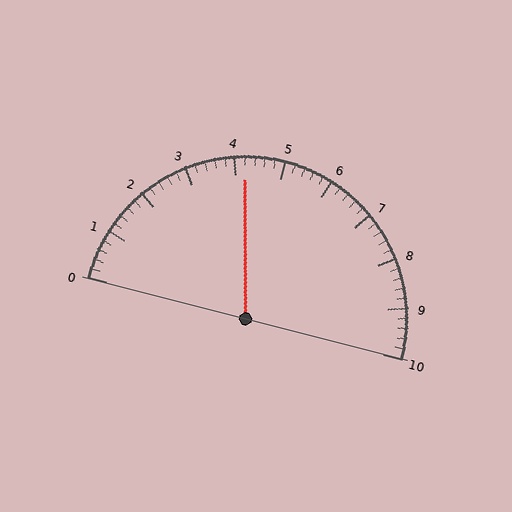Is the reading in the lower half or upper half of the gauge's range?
The reading is in the lower half of the range (0 to 10).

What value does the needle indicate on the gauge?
The needle indicates approximately 4.2.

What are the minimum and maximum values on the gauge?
The gauge ranges from 0 to 10.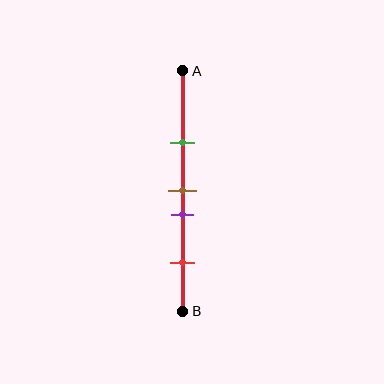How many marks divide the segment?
There are 4 marks dividing the segment.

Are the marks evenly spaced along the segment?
No, the marks are not evenly spaced.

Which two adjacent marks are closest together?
The brown and purple marks are the closest adjacent pair.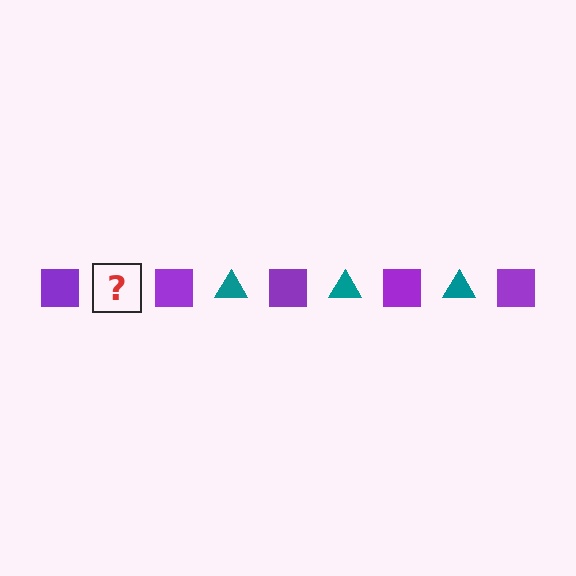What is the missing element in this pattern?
The missing element is a teal triangle.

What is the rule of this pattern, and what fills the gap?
The rule is that the pattern alternates between purple square and teal triangle. The gap should be filled with a teal triangle.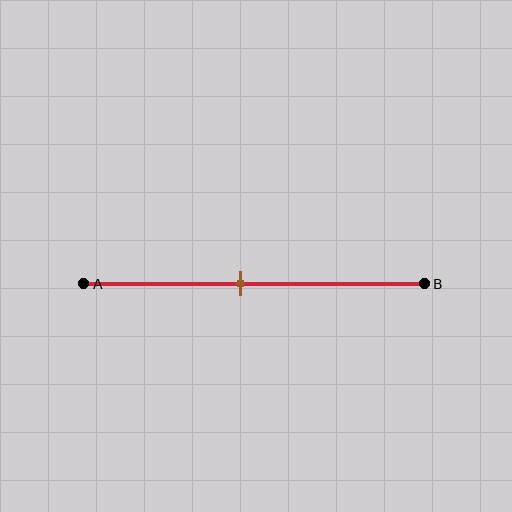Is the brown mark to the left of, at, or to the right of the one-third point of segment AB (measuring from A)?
The brown mark is to the right of the one-third point of segment AB.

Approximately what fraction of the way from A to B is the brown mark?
The brown mark is approximately 45% of the way from A to B.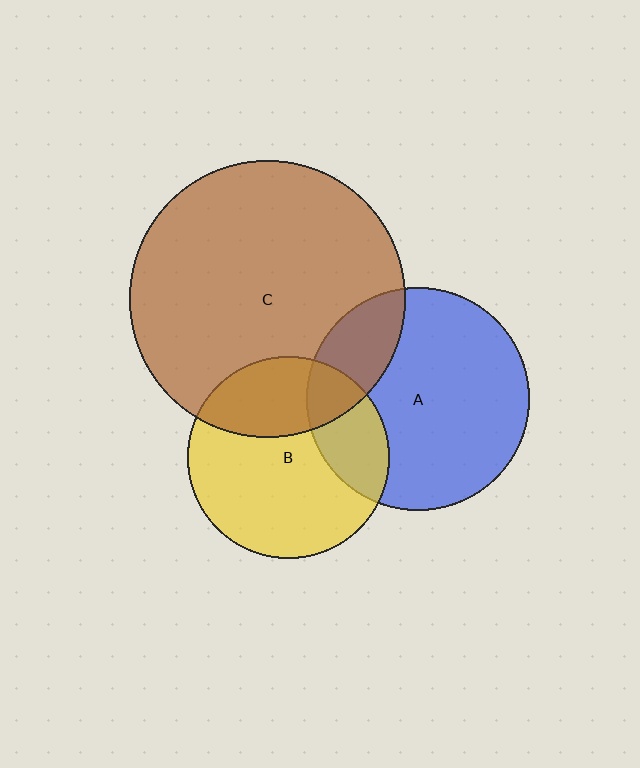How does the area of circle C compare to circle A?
Approximately 1.5 times.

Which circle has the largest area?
Circle C (brown).